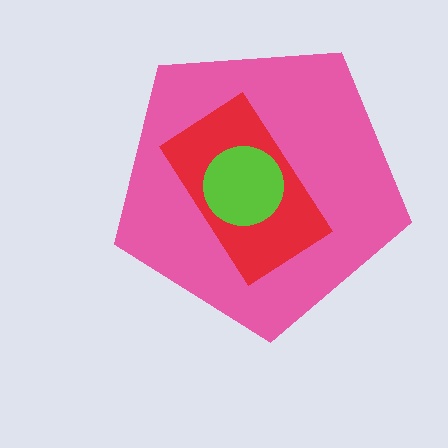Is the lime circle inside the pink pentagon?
Yes.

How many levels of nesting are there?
3.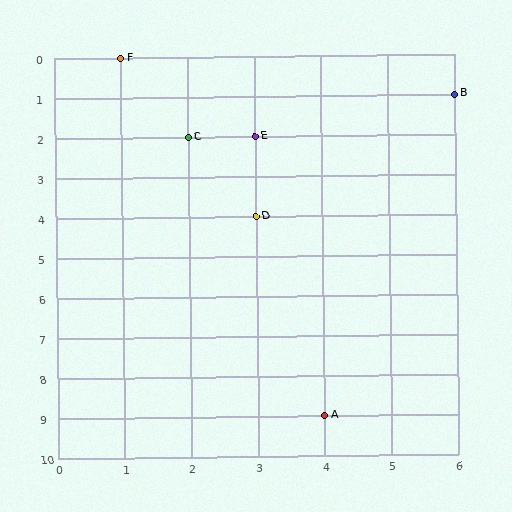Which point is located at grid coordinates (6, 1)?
Point B is at (6, 1).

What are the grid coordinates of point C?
Point C is at grid coordinates (2, 2).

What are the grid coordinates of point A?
Point A is at grid coordinates (4, 9).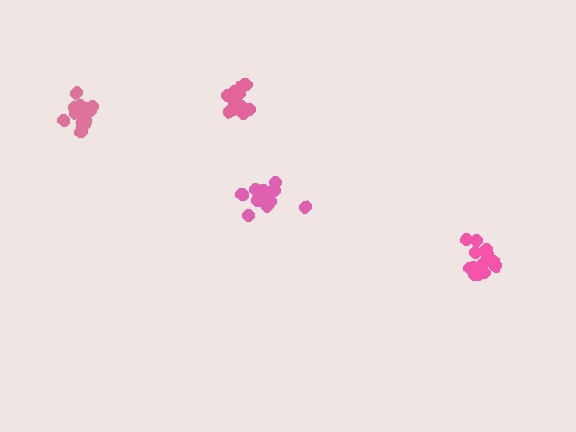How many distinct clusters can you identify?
There are 4 distinct clusters.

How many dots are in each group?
Group 1: 12 dots, Group 2: 14 dots, Group 3: 16 dots, Group 4: 12 dots (54 total).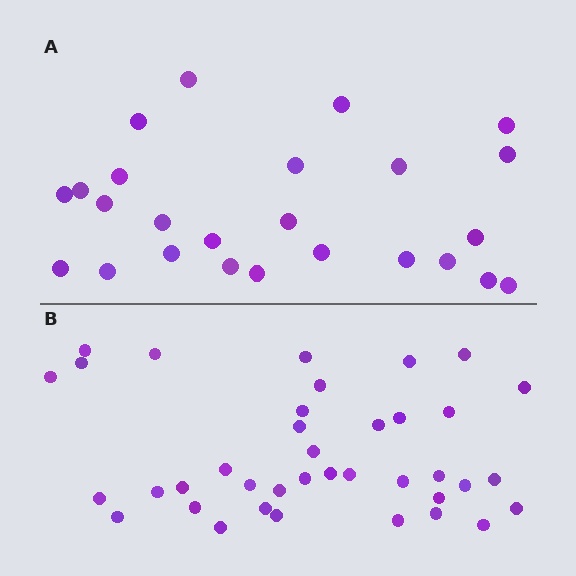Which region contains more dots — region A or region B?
Region B (the bottom region) has more dots.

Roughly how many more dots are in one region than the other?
Region B has approximately 15 more dots than region A.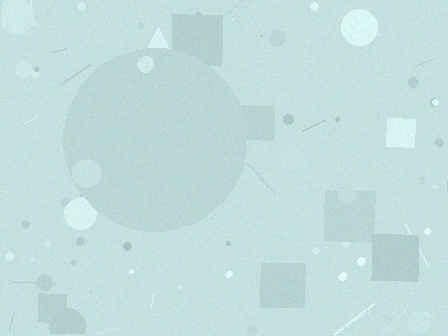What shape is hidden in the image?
A circle is hidden in the image.